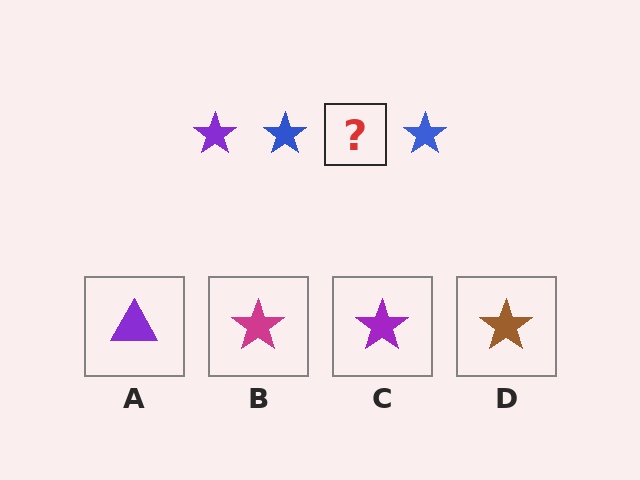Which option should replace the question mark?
Option C.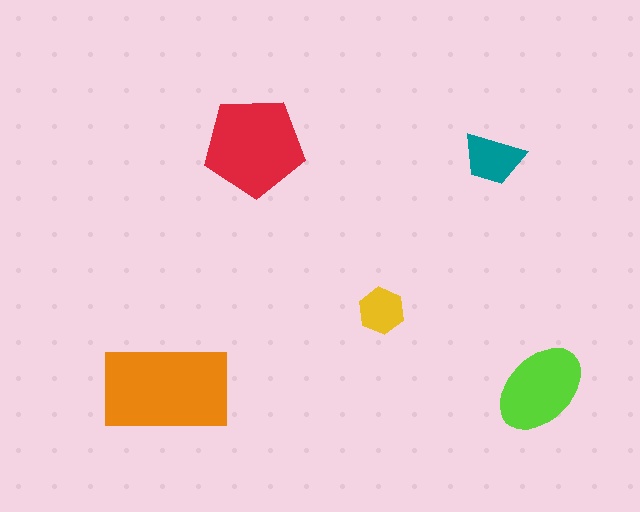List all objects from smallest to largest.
The yellow hexagon, the teal trapezoid, the lime ellipse, the red pentagon, the orange rectangle.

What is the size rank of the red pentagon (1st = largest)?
2nd.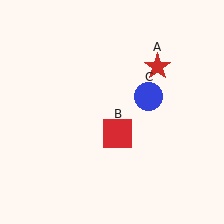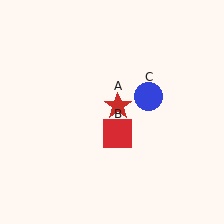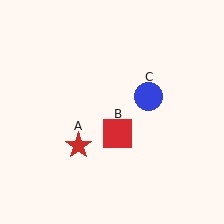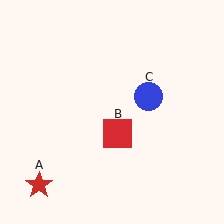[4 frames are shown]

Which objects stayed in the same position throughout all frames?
Red square (object B) and blue circle (object C) remained stationary.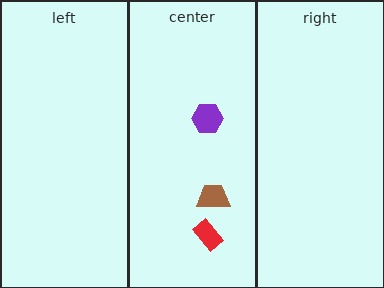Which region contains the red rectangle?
The center region.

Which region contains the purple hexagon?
The center region.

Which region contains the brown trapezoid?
The center region.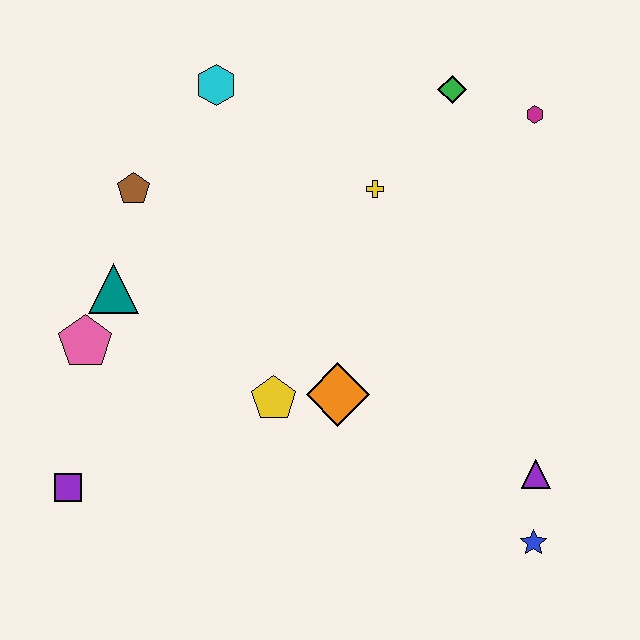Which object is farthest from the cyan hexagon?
The blue star is farthest from the cyan hexagon.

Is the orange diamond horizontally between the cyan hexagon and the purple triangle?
Yes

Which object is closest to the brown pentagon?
The teal triangle is closest to the brown pentagon.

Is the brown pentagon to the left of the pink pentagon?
No